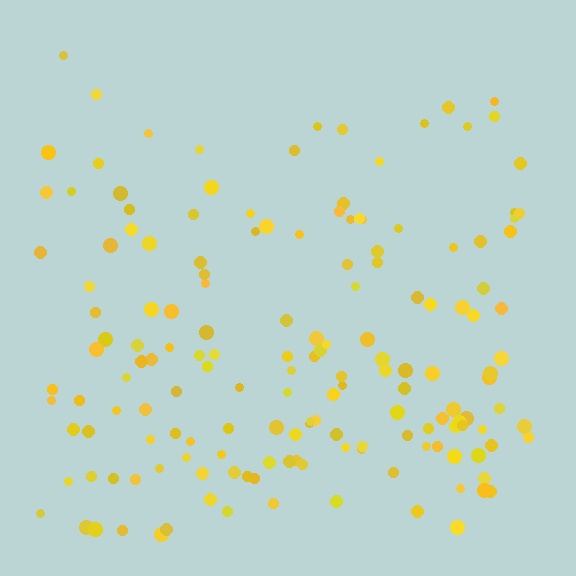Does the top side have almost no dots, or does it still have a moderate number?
Still a moderate number, just noticeably fewer than the bottom.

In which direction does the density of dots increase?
From top to bottom, with the bottom side densest.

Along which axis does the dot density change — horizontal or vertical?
Vertical.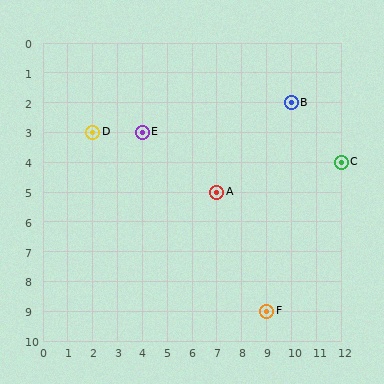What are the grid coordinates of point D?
Point D is at grid coordinates (2, 3).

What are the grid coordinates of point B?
Point B is at grid coordinates (10, 2).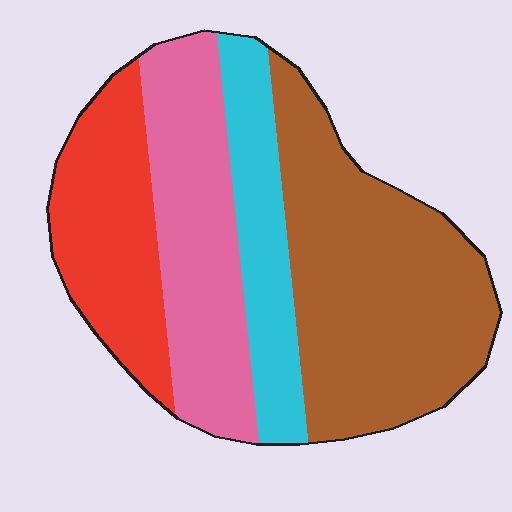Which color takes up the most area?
Brown, at roughly 40%.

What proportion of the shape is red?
Red takes up about one fifth (1/5) of the shape.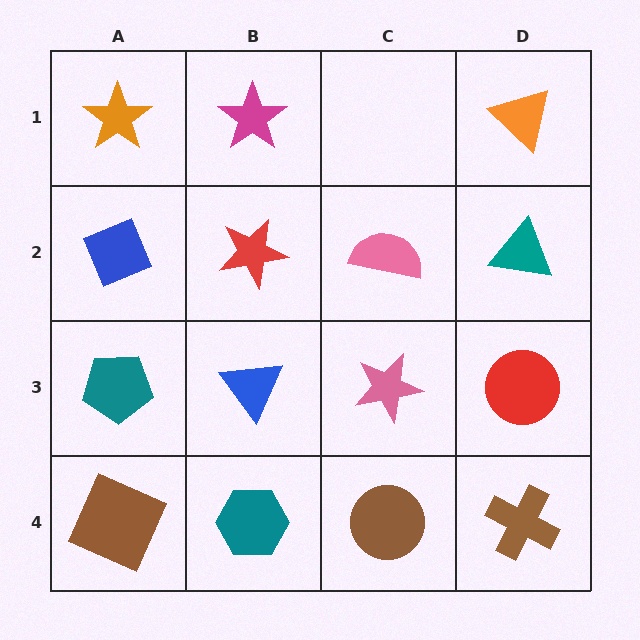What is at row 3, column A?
A teal pentagon.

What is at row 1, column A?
An orange star.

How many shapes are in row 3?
4 shapes.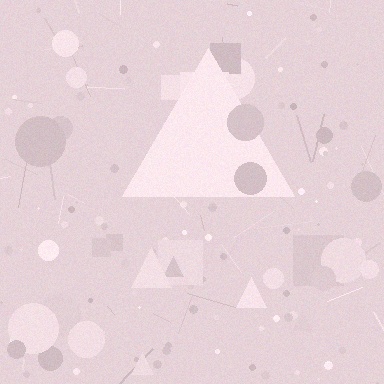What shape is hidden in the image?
A triangle is hidden in the image.